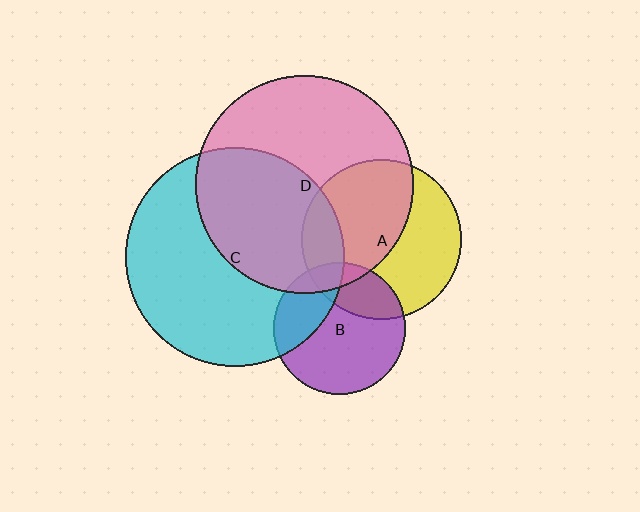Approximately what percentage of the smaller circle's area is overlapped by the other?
Approximately 10%.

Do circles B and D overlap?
Yes.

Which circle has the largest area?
Circle C (cyan).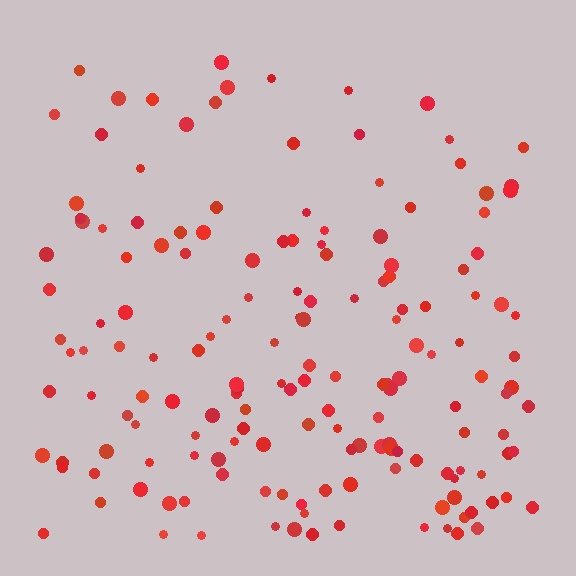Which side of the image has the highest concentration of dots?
The bottom.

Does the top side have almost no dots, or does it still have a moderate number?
Still a moderate number, just noticeably fewer than the bottom.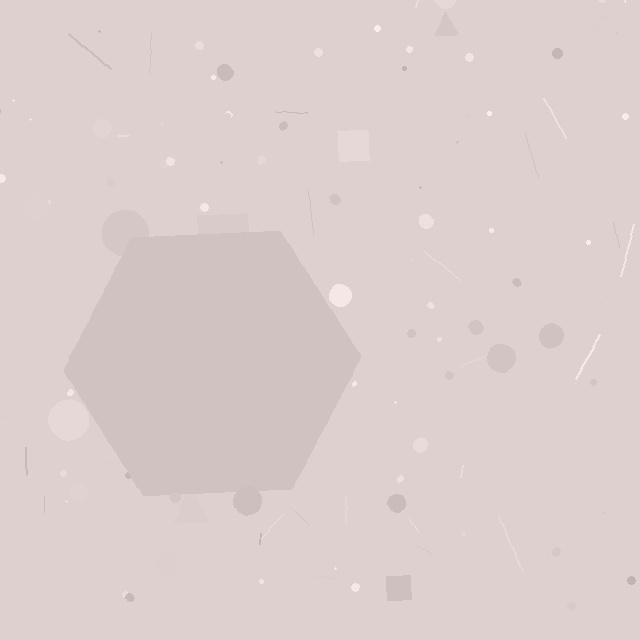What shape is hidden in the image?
A hexagon is hidden in the image.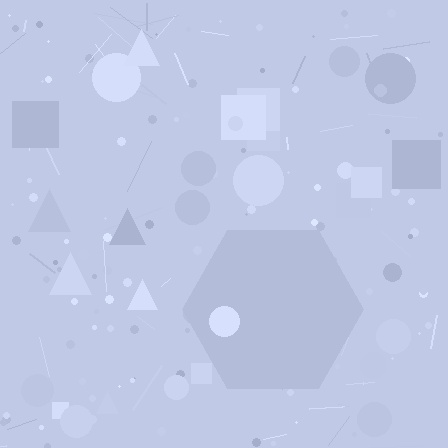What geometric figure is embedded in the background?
A hexagon is embedded in the background.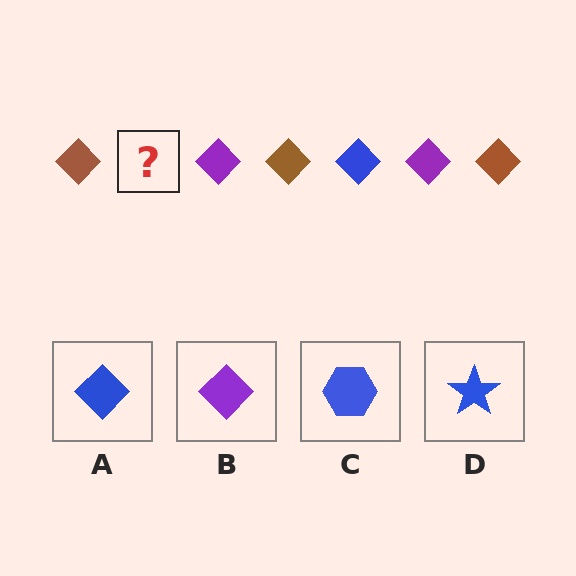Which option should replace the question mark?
Option A.